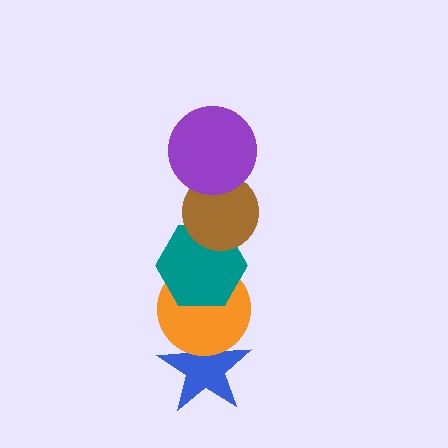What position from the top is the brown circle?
The brown circle is 2nd from the top.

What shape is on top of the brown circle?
The purple circle is on top of the brown circle.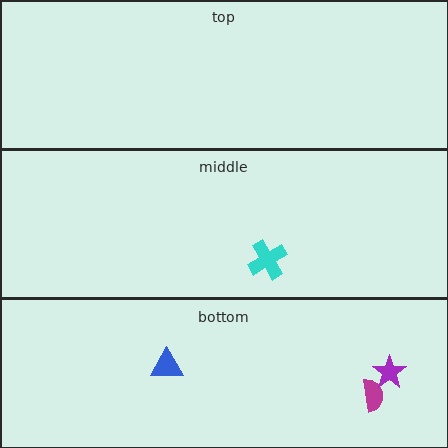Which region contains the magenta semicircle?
The bottom region.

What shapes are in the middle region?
The cyan cross.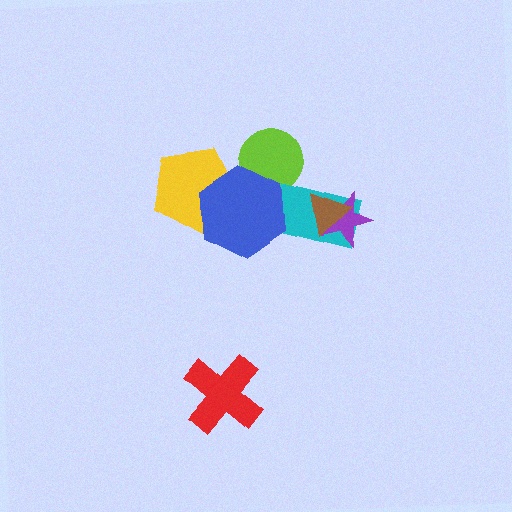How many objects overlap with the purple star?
2 objects overlap with the purple star.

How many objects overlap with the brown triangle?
2 objects overlap with the brown triangle.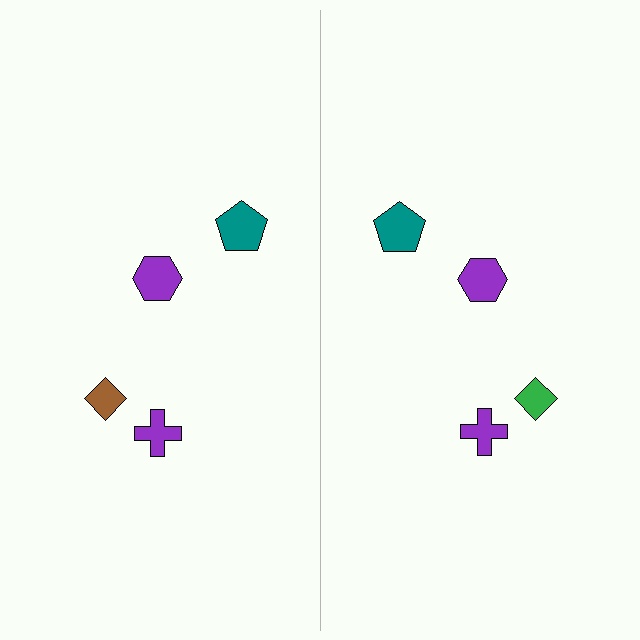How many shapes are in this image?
There are 8 shapes in this image.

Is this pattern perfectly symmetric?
No, the pattern is not perfectly symmetric. The green diamond on the right side breaks the symmetry — its mirror counterpart is brown.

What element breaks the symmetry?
The green diamond on the right side breaks the symmetry — its mirror counterpart is brown.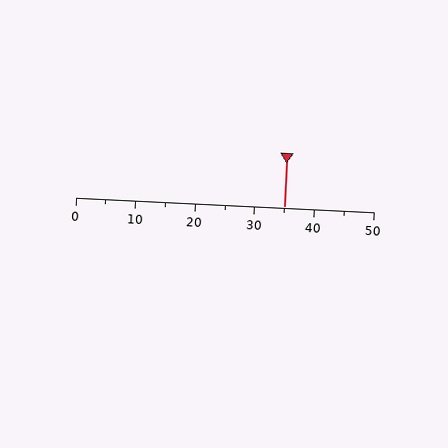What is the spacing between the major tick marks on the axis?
The major ticks are spaced 10 apart.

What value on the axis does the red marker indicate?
The marker indicates approximately 35.